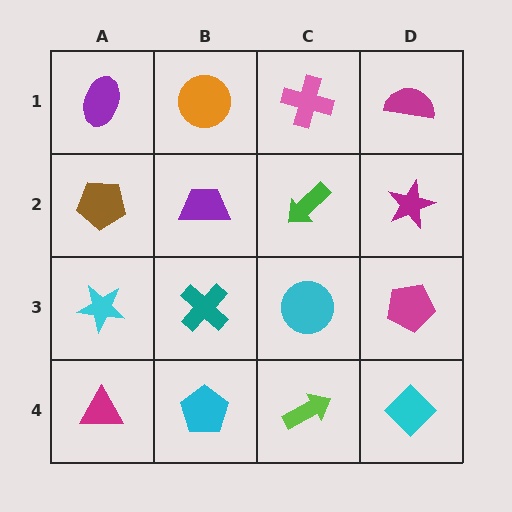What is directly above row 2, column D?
A magenta semicircle.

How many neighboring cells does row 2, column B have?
4.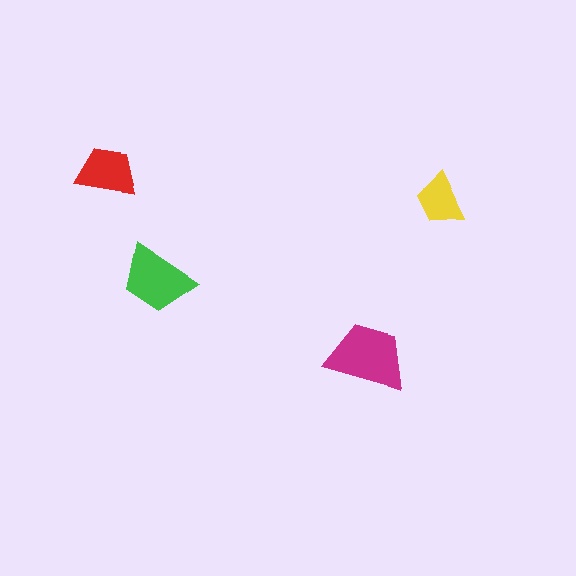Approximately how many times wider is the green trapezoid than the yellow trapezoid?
About 1.5 times wider.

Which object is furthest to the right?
The yellow trapezoid is rightmost.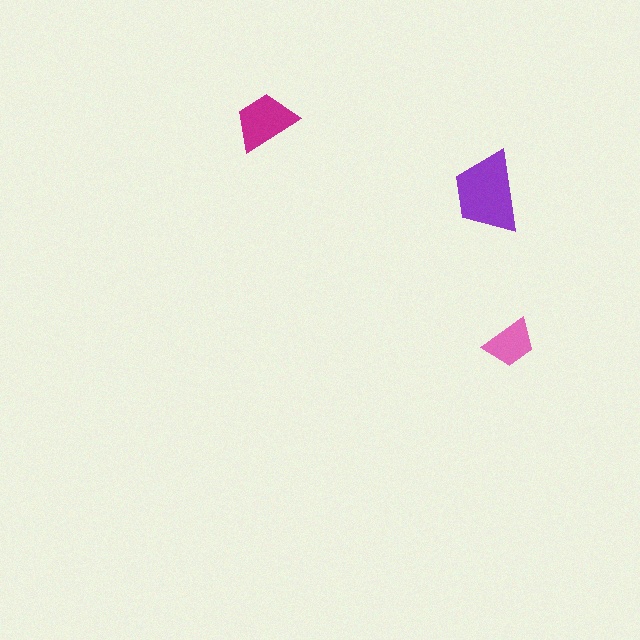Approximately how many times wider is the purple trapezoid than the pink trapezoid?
About 1.5 times wider.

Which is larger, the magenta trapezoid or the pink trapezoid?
The magenta one.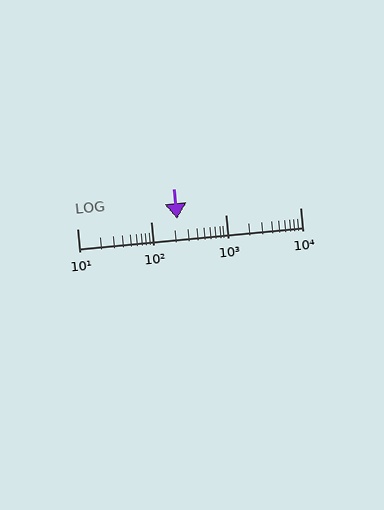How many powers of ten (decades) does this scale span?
The scale spans 3 decades, from 10 to 10000.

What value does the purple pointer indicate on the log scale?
The pointer indicates approximately 220.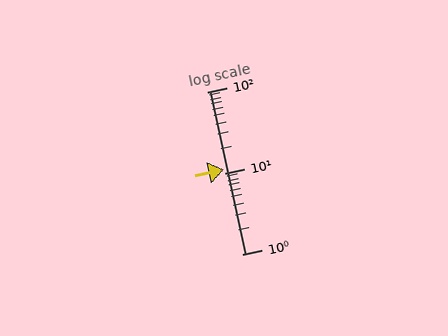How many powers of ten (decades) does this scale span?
The scale spans 2 decades, from 1 to 100.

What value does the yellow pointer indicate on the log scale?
The pointer indicates approximately 11.